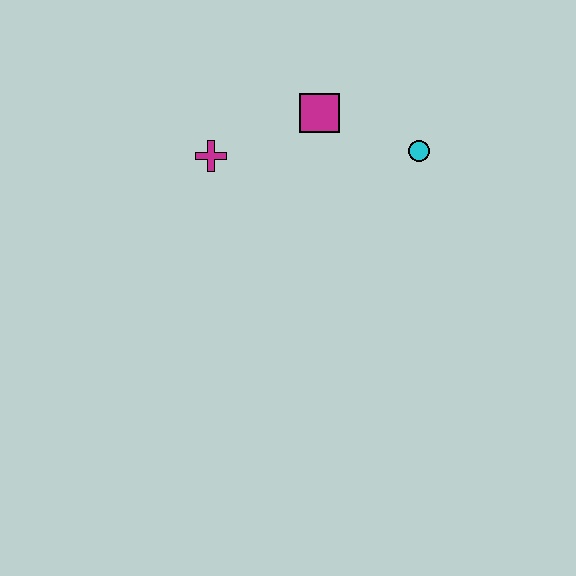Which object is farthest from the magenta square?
The magenta cross is farthest from the magenta square.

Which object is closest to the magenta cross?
The magenta square is closest to the magenta cross.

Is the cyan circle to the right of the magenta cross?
Yes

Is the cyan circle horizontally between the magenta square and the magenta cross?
No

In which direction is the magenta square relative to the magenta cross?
The magenta square is to the right of the magenta cross.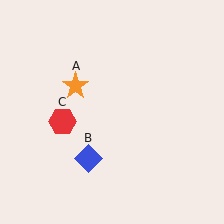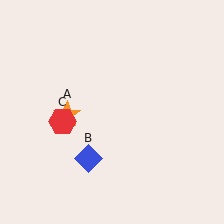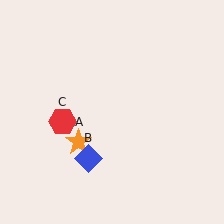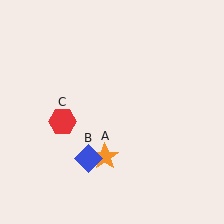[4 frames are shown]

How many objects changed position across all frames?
1 object changed position: orange star (object A).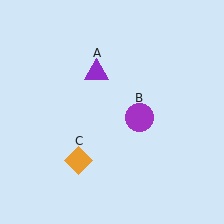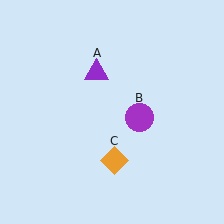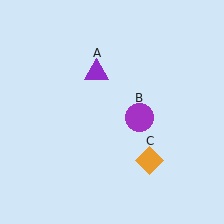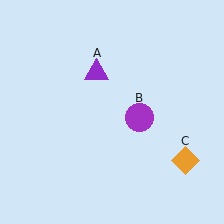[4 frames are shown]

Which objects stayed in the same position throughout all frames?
Purple triangle (object A) and purple circle (object B) remained stationary.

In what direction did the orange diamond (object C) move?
The orange diamond (object C) moved right.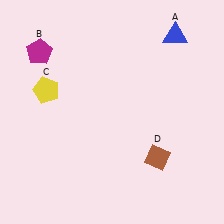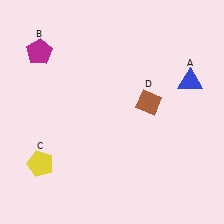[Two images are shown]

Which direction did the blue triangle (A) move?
The blue triangle (A) moved down.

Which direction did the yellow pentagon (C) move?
The yellow pentagon (C) moved down.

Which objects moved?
The objects that moved are: the blue triangle (A), the yellow pentagon (C), the brown diamond (D).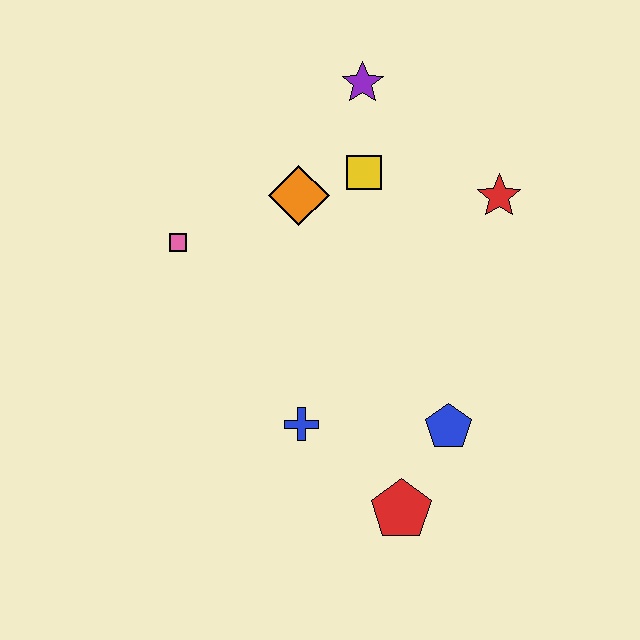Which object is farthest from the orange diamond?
The red pentagon is farthest from the orange diamond.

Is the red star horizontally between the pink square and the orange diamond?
No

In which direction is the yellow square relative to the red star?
The yellow square is to the left of the red star.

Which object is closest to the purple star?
The yellow square is closest to the purple star.